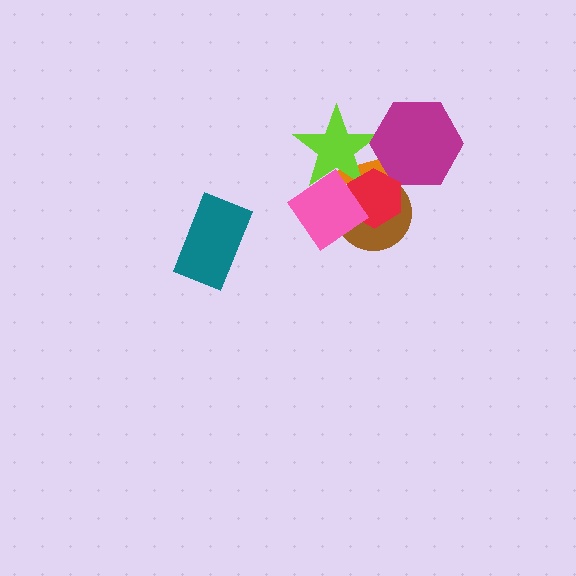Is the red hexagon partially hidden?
Yes, it is partially covered by another shape.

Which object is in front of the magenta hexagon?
The red hexagon is in front of the magenta hexagon.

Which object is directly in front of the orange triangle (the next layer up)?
The brown circle is directly in front of the orange triangle.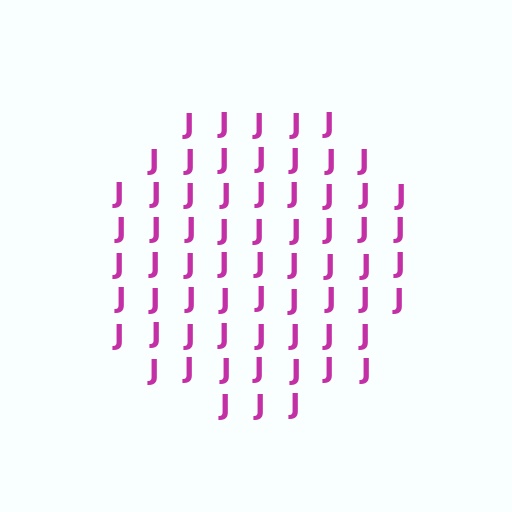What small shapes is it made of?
It is made of small letter J's.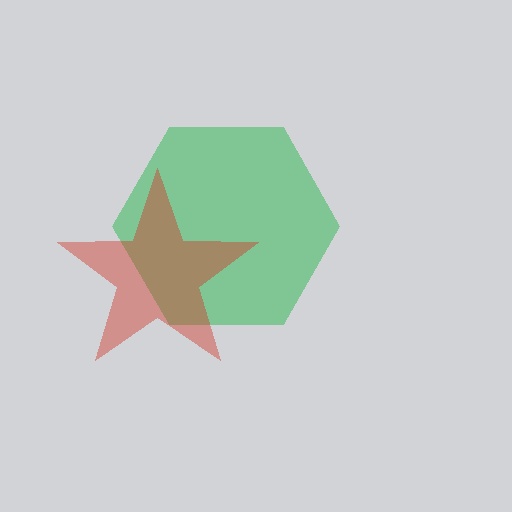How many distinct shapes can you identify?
There are 2 distinct shapes: a green hexagon, a red star.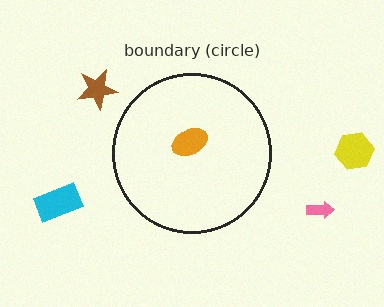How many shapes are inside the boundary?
1 inside, 4 outside.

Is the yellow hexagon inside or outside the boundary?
Outside.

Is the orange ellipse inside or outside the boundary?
Inside.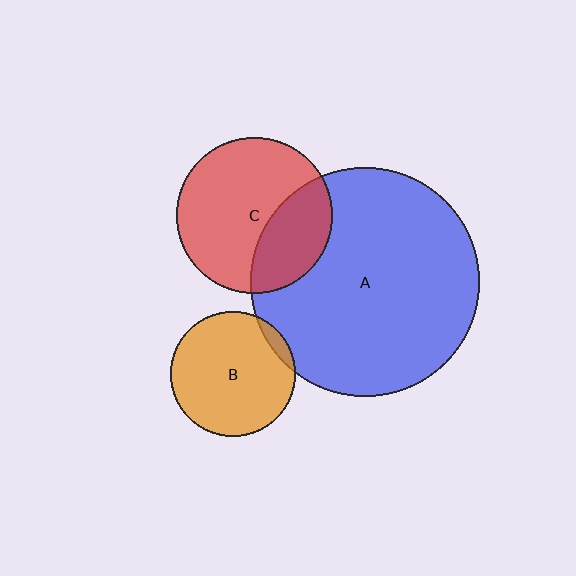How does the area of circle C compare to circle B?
Approximately 1.6 times.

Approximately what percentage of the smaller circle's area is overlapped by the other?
Approximately 30%.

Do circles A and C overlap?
Yes.